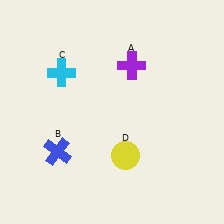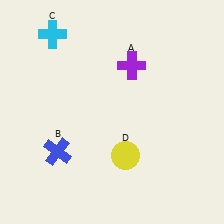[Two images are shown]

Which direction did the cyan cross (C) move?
The cyan cross (C) moved up.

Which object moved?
The cyan cross (C) moved up.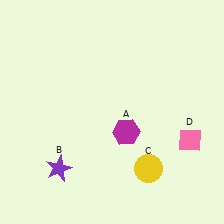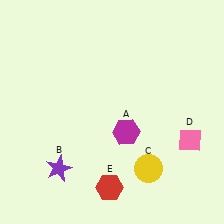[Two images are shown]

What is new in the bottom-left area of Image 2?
A red hexagon (E) was added in the bottom-left area of Image 2.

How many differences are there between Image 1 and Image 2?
There is 1 difference between the two images.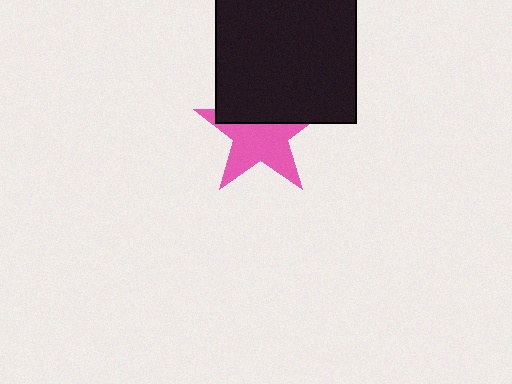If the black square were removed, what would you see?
You would see the complete pink star.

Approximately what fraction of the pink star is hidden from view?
Roughly 38% of the pink star is hidden behind the black square.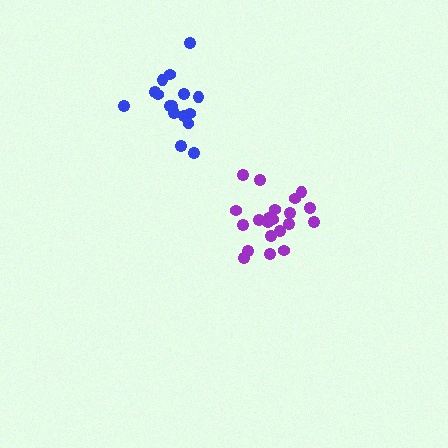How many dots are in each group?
Group 1: 21 dots, Group 2: 16 dots (37 total).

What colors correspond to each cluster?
The clusters are colored: purple, blue.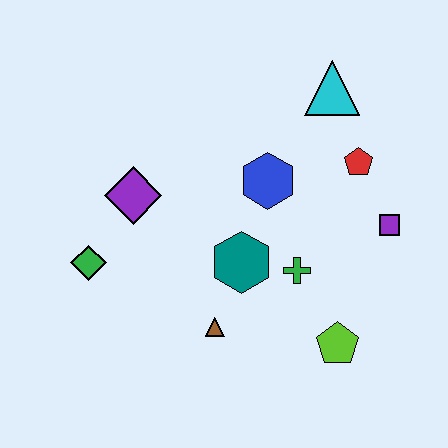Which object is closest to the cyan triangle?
The red pentagon is closest to the cyan triangle.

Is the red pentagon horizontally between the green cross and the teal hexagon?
No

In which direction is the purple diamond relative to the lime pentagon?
The purple diamond is to the left of the lime pentagon.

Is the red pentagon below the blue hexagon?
No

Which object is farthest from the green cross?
The green diamond is farthest from the green cross.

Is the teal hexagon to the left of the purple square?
Yes